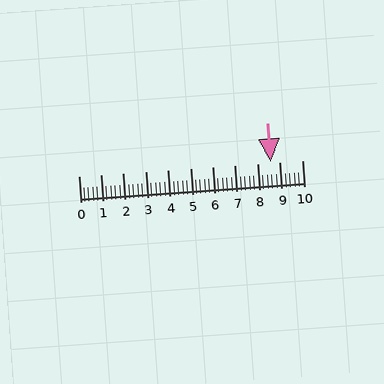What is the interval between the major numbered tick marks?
The major tick marks are spaced 1 units apart.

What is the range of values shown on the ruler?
The ruler shows values from 0 to 10.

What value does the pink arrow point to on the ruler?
The pink arrow points to approximately 8.6.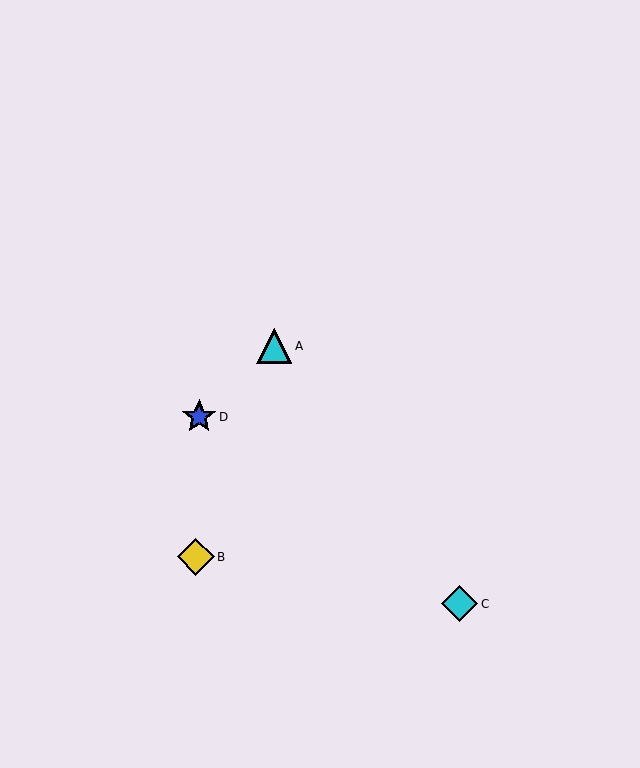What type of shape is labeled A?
Shape A is a cyan triangle.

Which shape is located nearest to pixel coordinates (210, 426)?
The blue star (labeled D) at (199, 417) is nearest to that location.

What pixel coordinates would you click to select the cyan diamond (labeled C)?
Click at (459, 604) to select the cyan diamond C.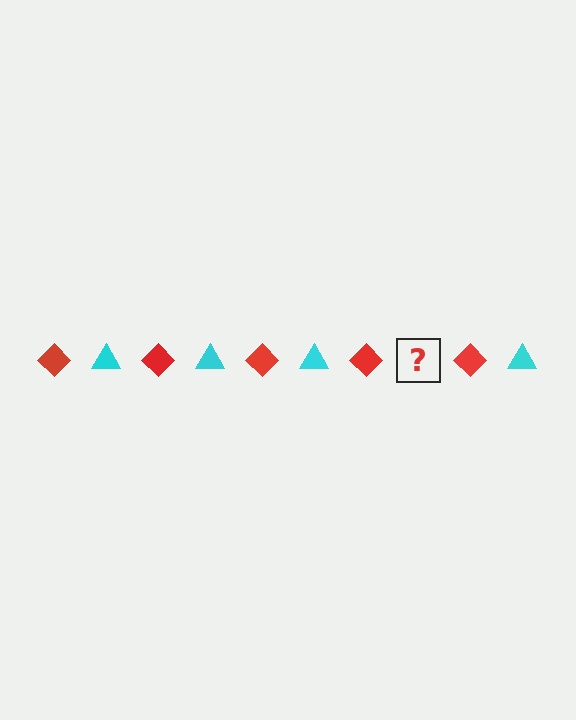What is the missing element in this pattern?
The missing element is a cyan triangle.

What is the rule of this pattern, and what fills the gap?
The rule is that the pattern alternates between red diamond and cyan triangle. The gap should be filled with a cyan triangle.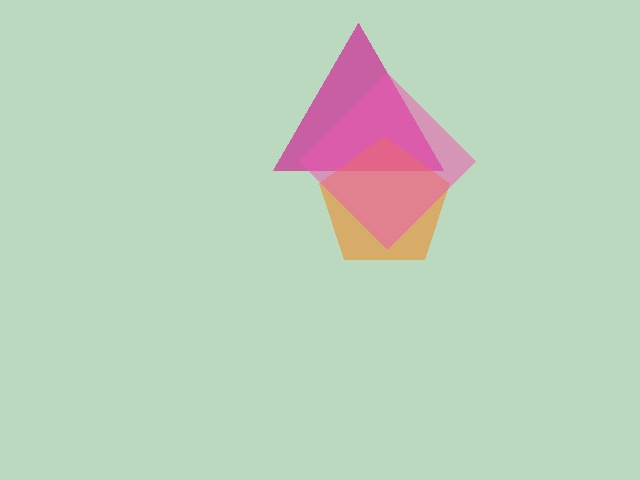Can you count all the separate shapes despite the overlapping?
Yes, there are 3 separate shapes.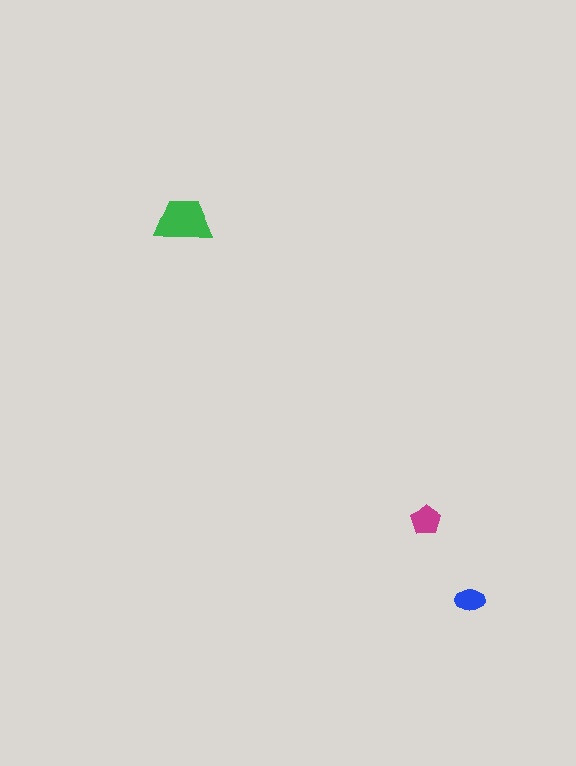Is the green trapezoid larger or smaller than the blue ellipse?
Larger.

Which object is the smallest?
The blue ellipse.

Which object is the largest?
The green trapezoid.